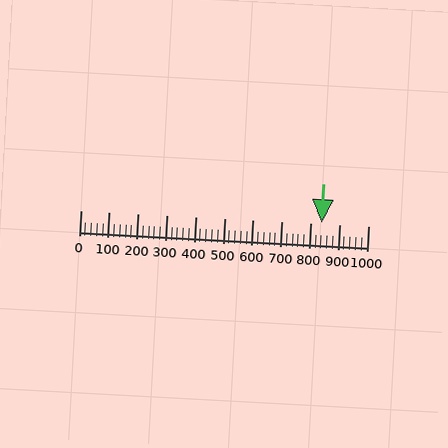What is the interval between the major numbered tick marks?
The major tick marks are spaced 100 units apart.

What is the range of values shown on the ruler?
The ruler shows values from 0 to 1000.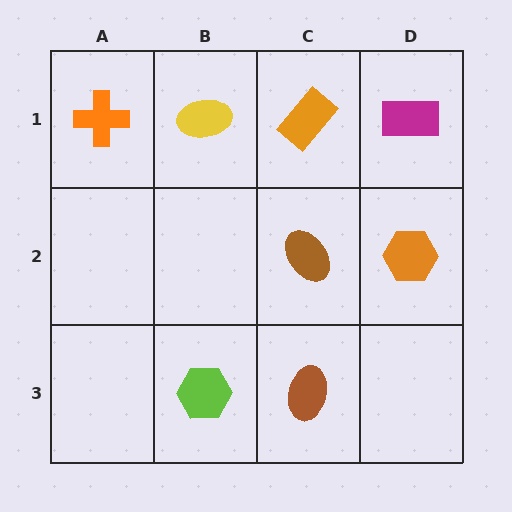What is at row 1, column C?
An orange rectangle.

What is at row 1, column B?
A yellow ellipse.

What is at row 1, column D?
A magenta rectangle.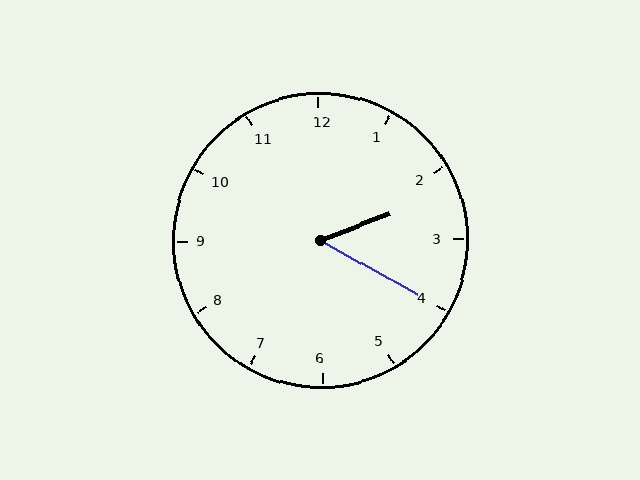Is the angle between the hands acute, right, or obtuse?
It is acute.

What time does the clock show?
2:20.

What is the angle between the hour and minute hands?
Approximately 50 degrees.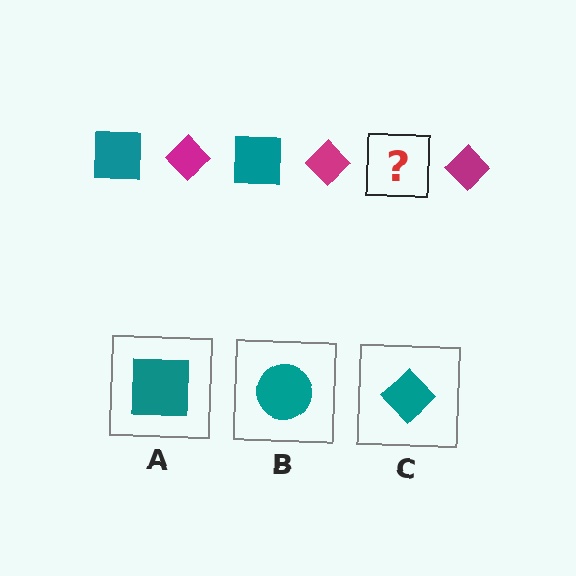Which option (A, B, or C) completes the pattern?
A.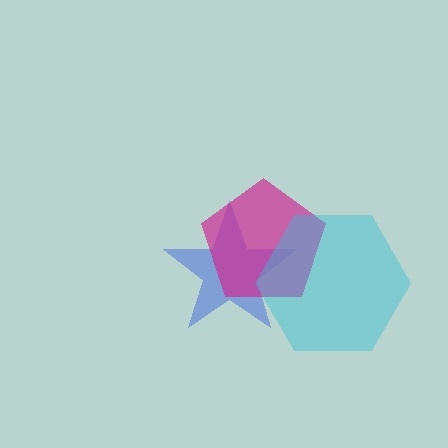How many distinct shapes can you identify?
There are 3 distinct shapes: a blue star, a magenta pentagon, a cyan hexagon.